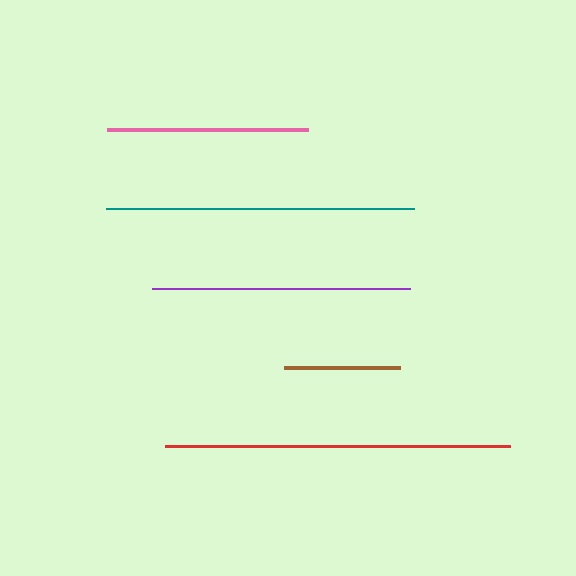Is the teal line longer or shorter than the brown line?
The teal line is longer than the brown line.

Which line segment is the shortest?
The brown line is the shortest at approximately 117 pixels.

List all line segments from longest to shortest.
From longest to shortest: red, teal, purple, pink, brown.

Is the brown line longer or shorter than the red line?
The red line is longer than the brown line.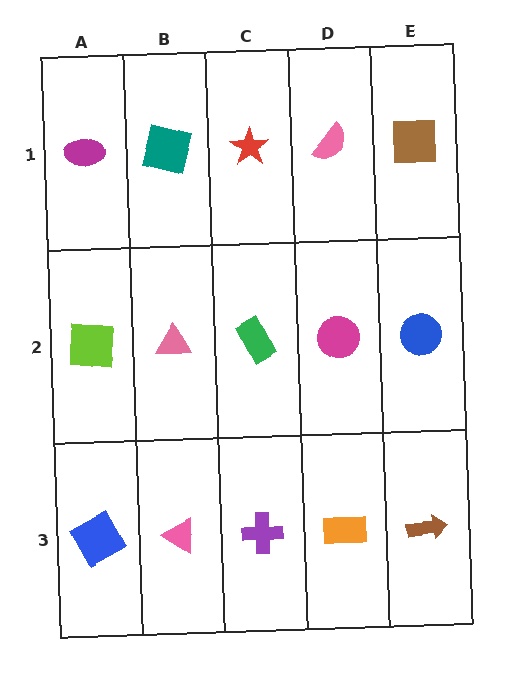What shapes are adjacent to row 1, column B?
A pink triangle (row 2, column B), a magenta ellipse (row 1, column A), a red star (row 1, column C).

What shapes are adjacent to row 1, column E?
A blue circle (row 2, column E), a pink semicircle (row 1, column D).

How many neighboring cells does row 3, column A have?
2.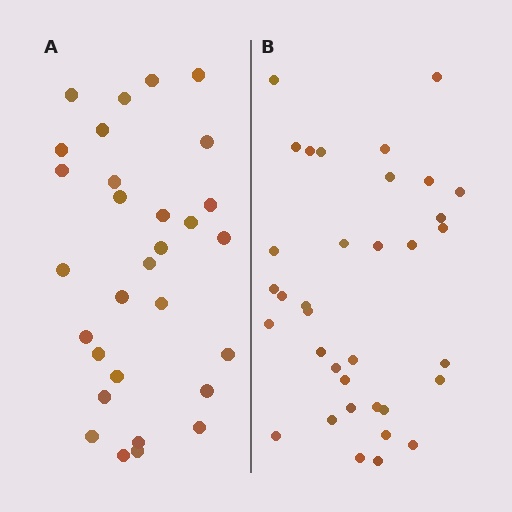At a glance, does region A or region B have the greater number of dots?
Region B (the right region) has more dots.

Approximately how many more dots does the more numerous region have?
Region B has about 5 more dots than region A.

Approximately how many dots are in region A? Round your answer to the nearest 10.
About 30 dots.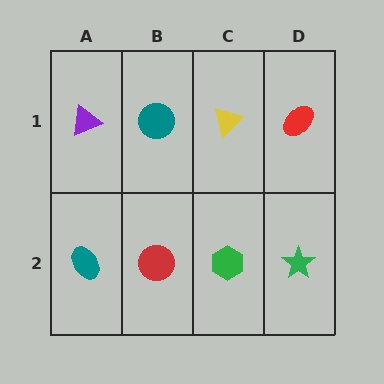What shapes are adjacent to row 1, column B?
A red circle (row 2, column B), a purple triangle (row 1, column A), a yellow triangle (row 1, column C).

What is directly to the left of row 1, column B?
A purple triangle.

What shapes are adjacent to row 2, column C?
A yellow triangle (row 1, column C), a red circle (row 2, column B), a green star (row 2, column D).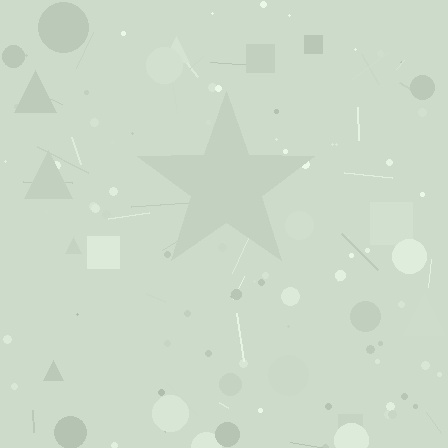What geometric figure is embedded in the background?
A star is embedded in the background.